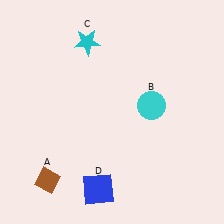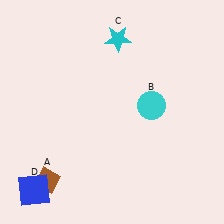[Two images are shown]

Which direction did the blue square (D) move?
The blue square (D) moved left.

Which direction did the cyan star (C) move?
The cyan star (C) moved right.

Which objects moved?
The objects that moved are: the cyan star (C), the blue square (D).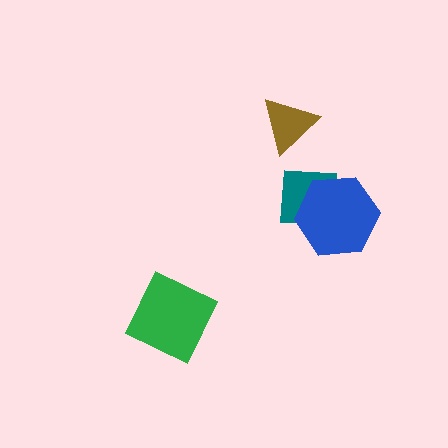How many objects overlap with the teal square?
1 object overlaps with the teal square.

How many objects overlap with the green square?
0 objects overlap with the green square.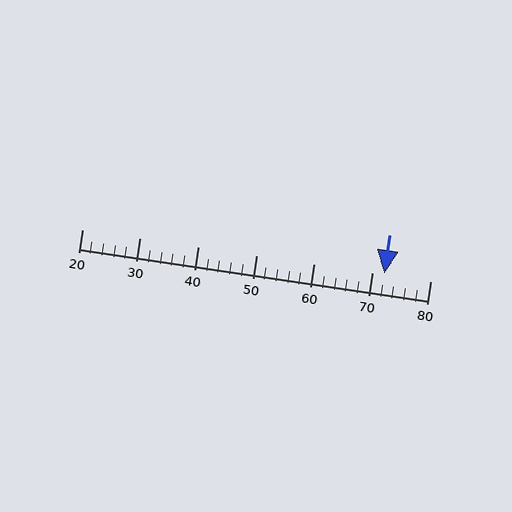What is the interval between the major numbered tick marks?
The major tick marks are spaced 10 units apart.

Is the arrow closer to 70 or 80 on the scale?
The arrow is closer to 70.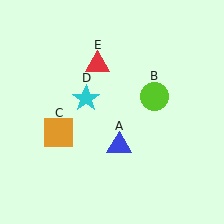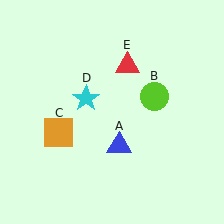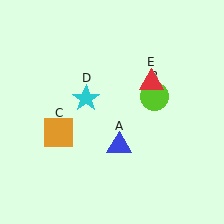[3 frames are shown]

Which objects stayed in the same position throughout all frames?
Blue triangle (object A) and lime circle (object B) and orange square (object C) and cyan star (object D) remained stationary.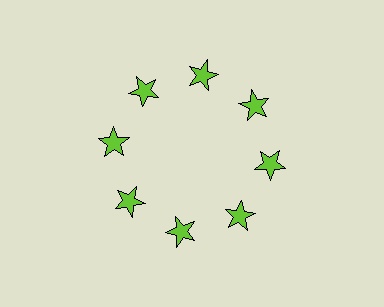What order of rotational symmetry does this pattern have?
This pattern has 8-fold rotational symmetry.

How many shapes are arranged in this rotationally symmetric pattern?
There are 8 shapes, arranged in 8 groups of 1.